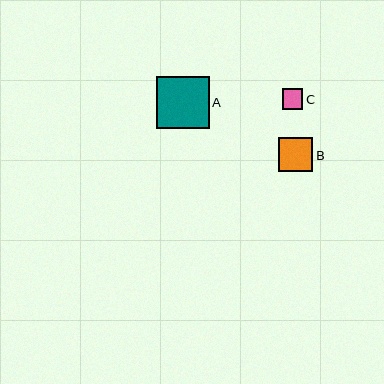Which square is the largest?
Square A is the largest with a size of approximately 52 pixels.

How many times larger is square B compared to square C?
Square B is approximately 1.6 times the size of square C.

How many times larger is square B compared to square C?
Square B is approximately 1.6 times the size of square C.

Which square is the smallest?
Square C is the smallest with a size of approximately 21 pixels.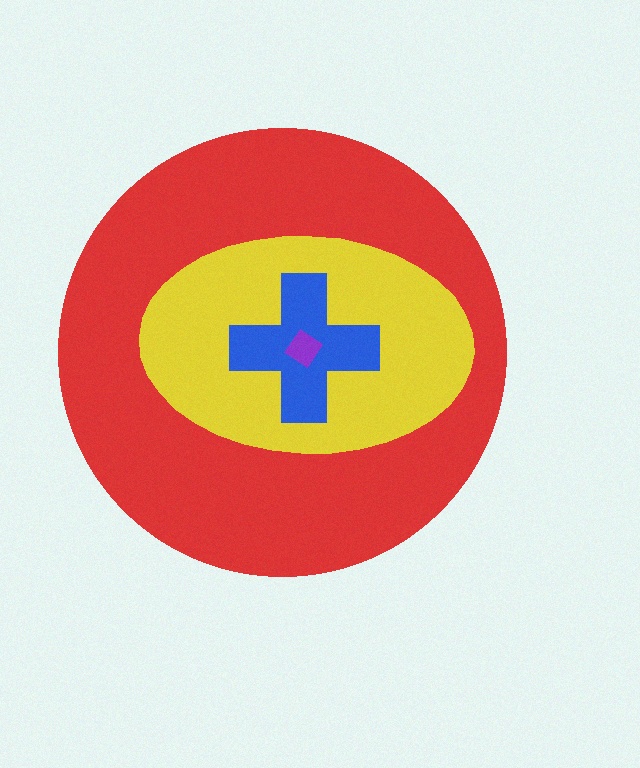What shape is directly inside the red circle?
The yellow ellipse.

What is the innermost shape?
The purple diamond.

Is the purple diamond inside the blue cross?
Yes.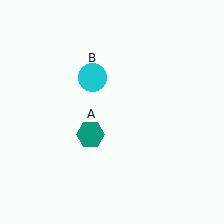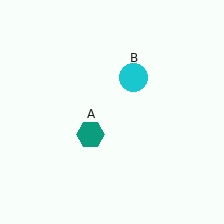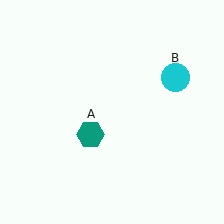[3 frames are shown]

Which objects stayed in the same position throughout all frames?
Teal hexagon (object A) remained stationary.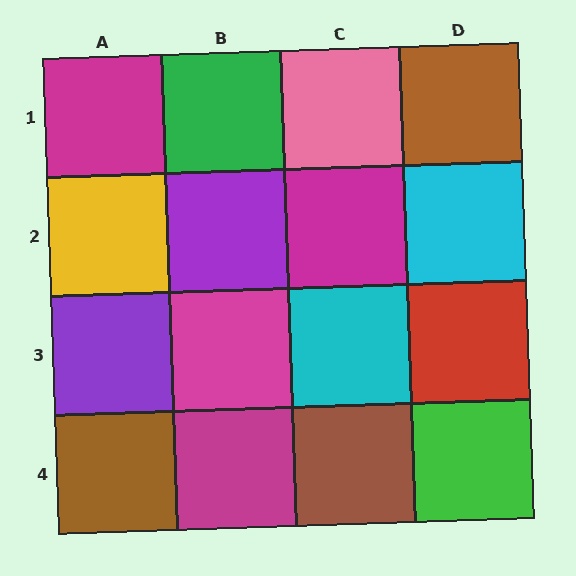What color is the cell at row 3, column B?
Magenta.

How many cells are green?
2 cells are green.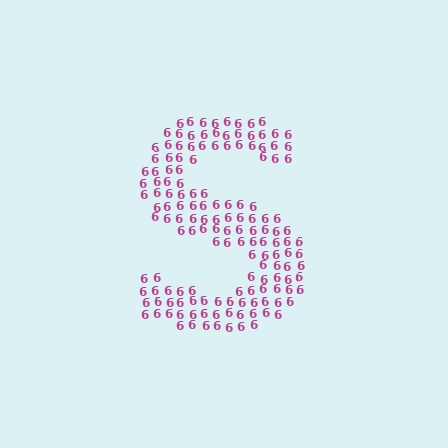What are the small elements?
The small elements are digit 6's.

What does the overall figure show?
The overall figure shows the letter S.